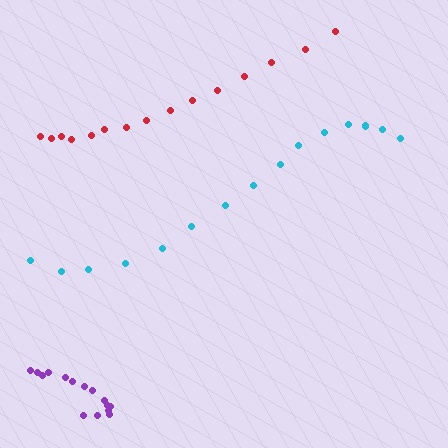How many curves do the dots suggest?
There are 3 distinct paths.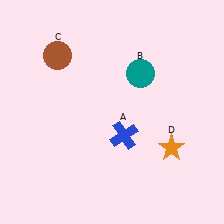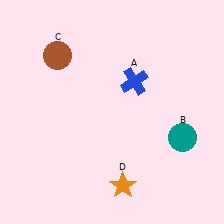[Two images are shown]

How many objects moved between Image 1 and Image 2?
3 objects moved between the two images.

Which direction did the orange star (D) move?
The orange star (D) moved left.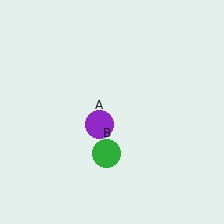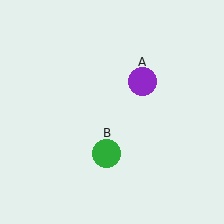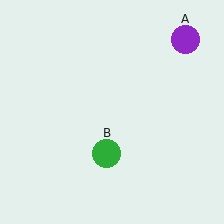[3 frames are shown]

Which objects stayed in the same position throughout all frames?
Green circle (object B) remained stationary.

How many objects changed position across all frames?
1 object changed position: purple circle (object A).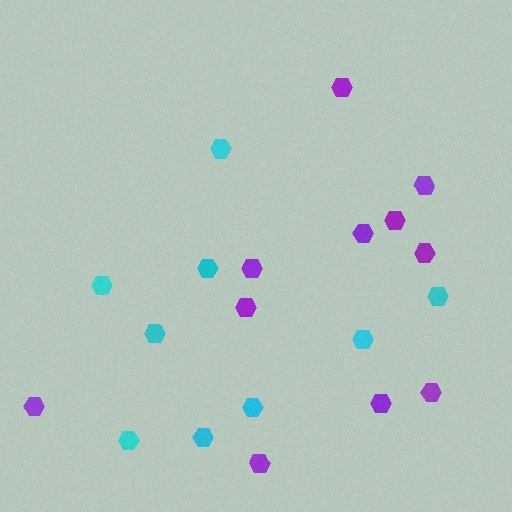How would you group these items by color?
There are 2 groups: one group of cyan hexagons (9) and one group of purple hexagons (11).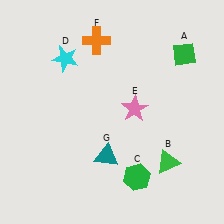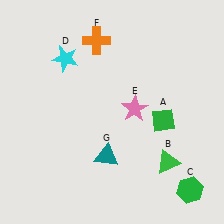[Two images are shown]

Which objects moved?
The objects that moved are: the green diamond (A), the green hexagon (C).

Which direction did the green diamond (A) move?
The green diamond (A) moved down.